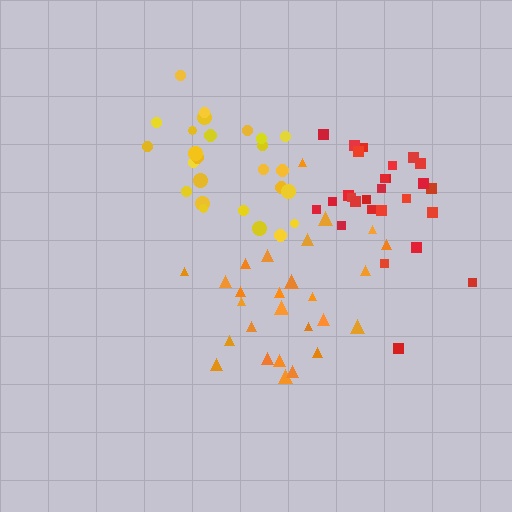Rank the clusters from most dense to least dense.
yellow, red, orange.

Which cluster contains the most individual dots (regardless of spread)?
Orange (27).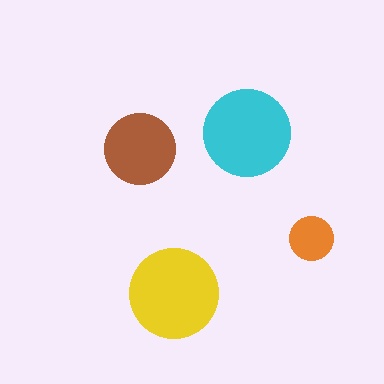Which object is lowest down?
The yellow circle is bottommost.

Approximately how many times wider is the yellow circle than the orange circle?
About 2 times wider.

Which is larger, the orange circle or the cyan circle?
The cyan one.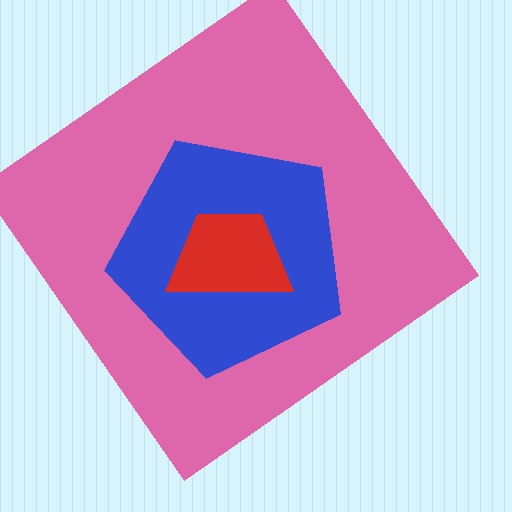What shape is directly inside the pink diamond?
The blue pentagon.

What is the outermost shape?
The pink diamond.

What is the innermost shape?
The red trapezoid.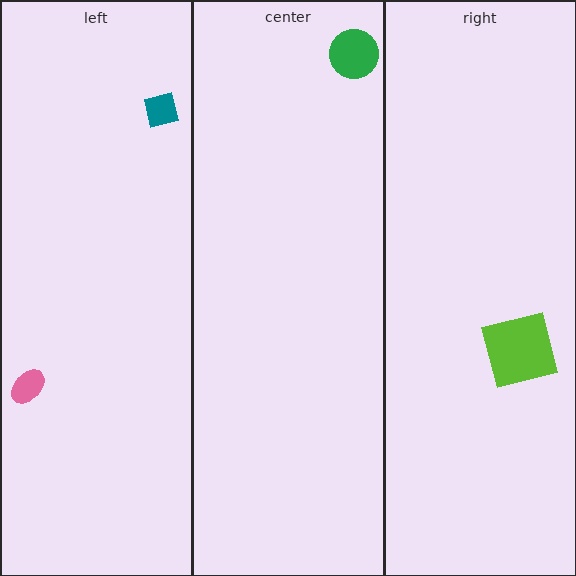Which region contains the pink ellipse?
The left region.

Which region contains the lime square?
The right region.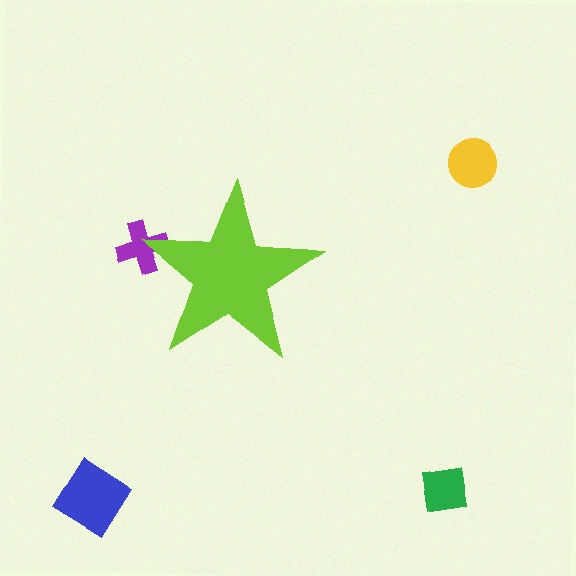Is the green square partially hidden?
No, the green square is fully visible.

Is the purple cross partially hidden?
Yes, the purple cross is partially hidden behind the lime star.